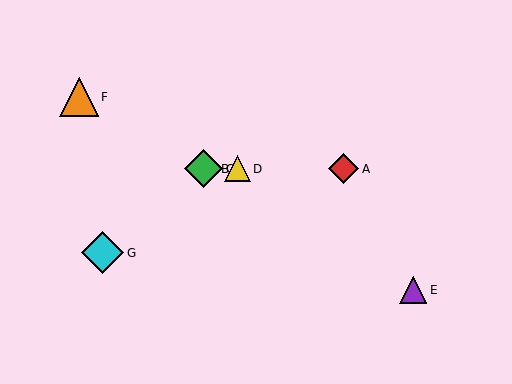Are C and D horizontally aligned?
Yes, both are at y≈169.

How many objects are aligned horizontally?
4 objects (A, B, C, D) are aligned horizontally.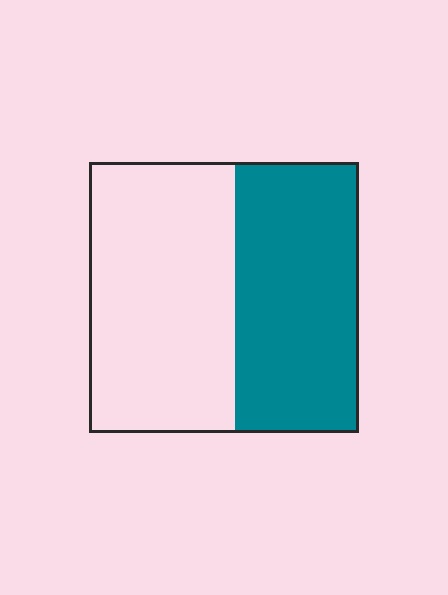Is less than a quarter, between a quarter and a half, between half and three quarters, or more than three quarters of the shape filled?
Between a quarter and a half.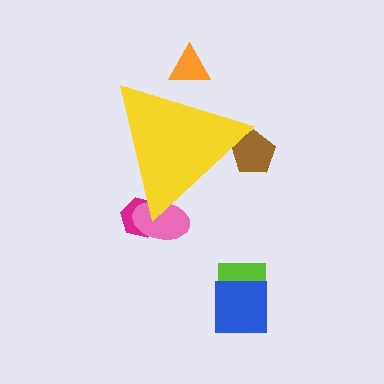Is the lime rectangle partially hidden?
No, the lime rectangle is fully visible.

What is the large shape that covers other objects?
A yellow triangle.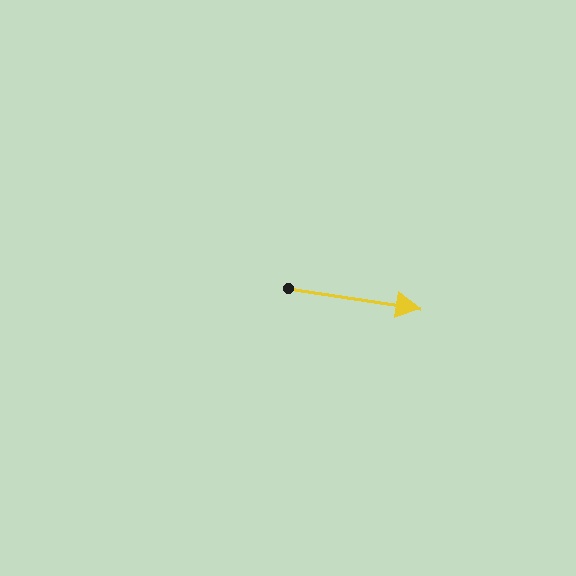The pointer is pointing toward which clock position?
Roughly 3 o'clock.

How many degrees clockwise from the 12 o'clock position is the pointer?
Approximately 99 degrees.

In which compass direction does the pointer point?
East.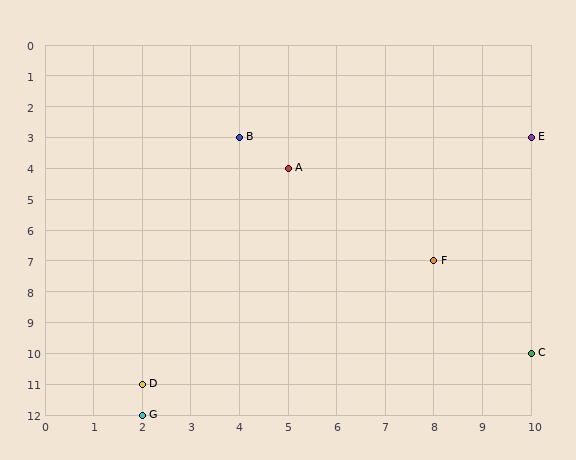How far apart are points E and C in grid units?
Points E and C are 7 rows apart.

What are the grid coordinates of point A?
Point A is at grid coordinates (5, 4).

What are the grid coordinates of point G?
Point G is at grid coordinates (2, 12).